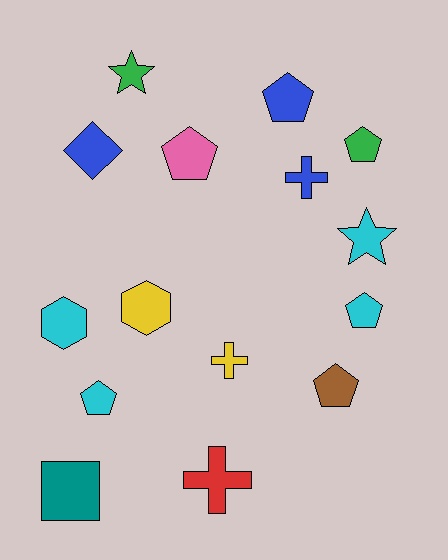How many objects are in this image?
There are 15 objects.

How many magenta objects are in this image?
There are no magenta objects.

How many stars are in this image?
There are 2 stars.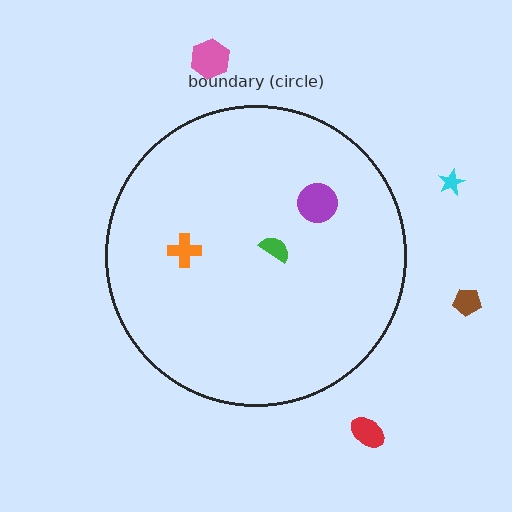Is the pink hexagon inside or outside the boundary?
Outside.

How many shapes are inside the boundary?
3 inside, 4 outside.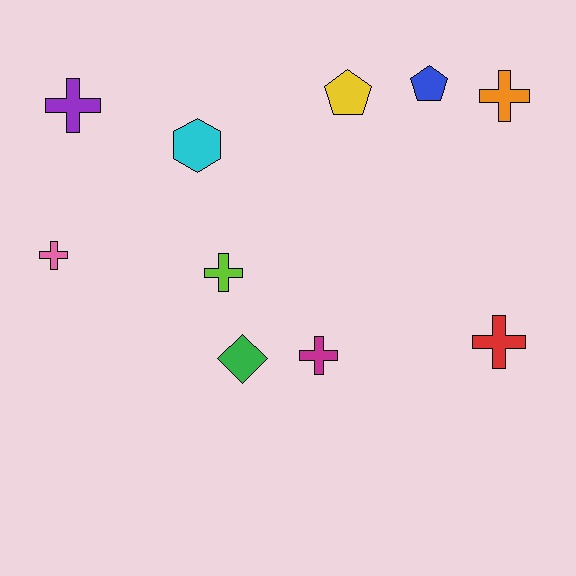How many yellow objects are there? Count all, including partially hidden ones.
There is 1 yellow object.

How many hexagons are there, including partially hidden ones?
There is 1 hexagon.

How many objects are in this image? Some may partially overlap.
There are 10 objects.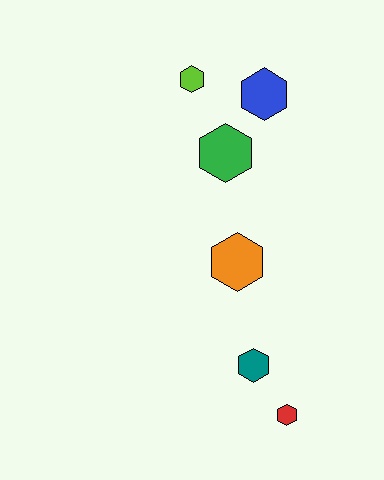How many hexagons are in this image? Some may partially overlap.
There are 6 hexagons.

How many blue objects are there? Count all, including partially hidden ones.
There is 1 blue object.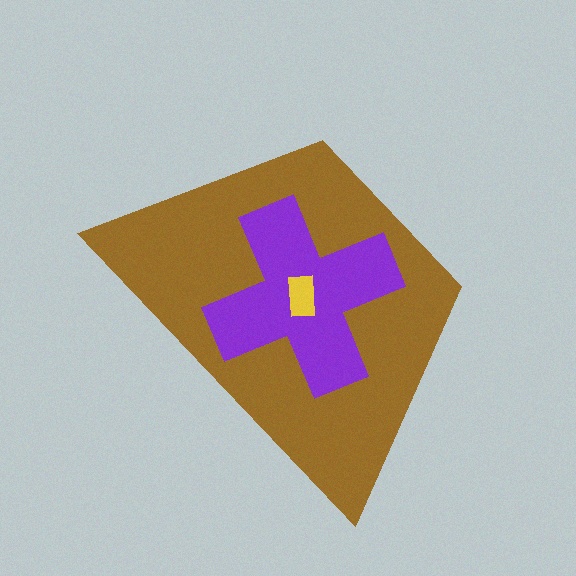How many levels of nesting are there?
3.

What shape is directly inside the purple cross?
The yellow rectangle.